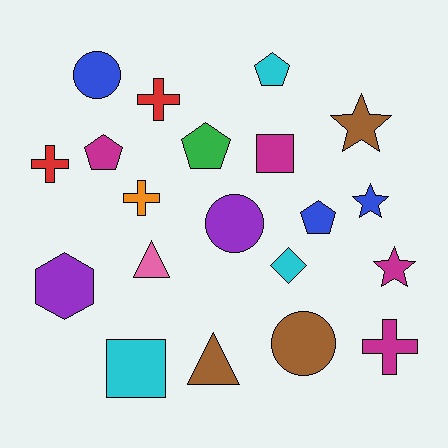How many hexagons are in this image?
There is 1 hexagon.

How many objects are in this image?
There are 20 objects.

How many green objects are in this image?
There is 1 green object.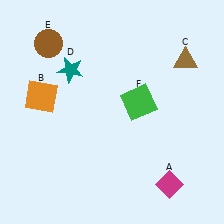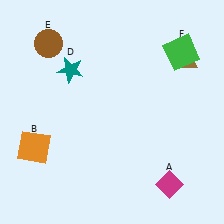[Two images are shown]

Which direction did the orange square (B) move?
The orange square (B) moved down.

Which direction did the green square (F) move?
The green square (F) moved up.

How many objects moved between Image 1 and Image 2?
2 objects moved between the two images.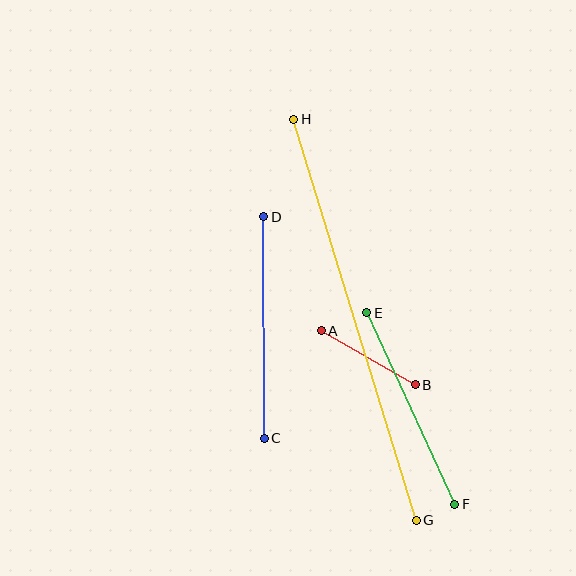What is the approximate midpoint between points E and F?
The midpoint is at approximately (411, 408) pixels.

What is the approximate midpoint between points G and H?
The midpoint is at approximately (355, 320) pixels.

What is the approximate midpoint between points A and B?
The midpoint is at approximately (368, 358) pixels.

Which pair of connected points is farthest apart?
Points G and H are farthest apart.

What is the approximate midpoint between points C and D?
The midpoint is at approximately (264, 328) pixels.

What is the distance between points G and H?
The distance is approximately 419 pixels.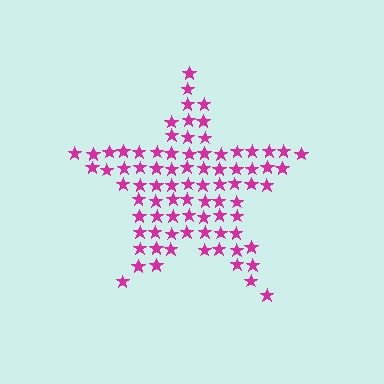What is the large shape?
The large shape is a star.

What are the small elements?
The small elements are stars.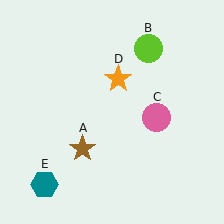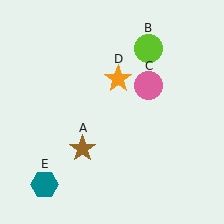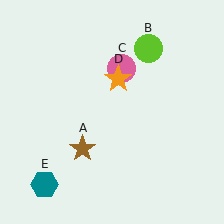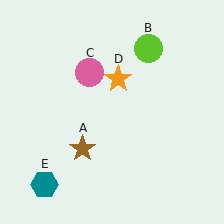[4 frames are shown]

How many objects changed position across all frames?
1 object changed position: pink circle (object C).